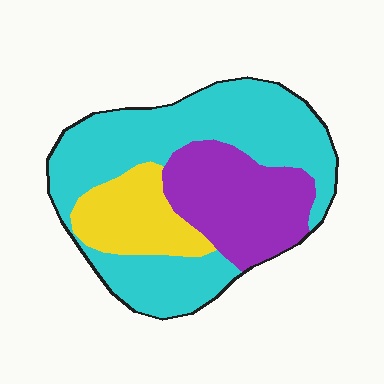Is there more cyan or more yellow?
Cyan.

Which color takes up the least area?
Yellow, at roughly 15%.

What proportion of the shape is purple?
Purple takes up between a quarter and a half of the shape.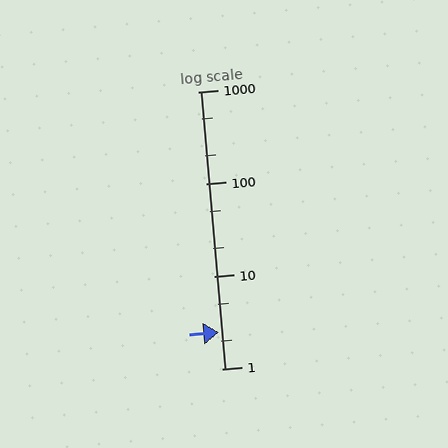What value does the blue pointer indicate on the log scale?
The pointer indicates approximately 2.5.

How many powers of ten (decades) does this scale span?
The scale spans 3 decades, from 1 to 1000.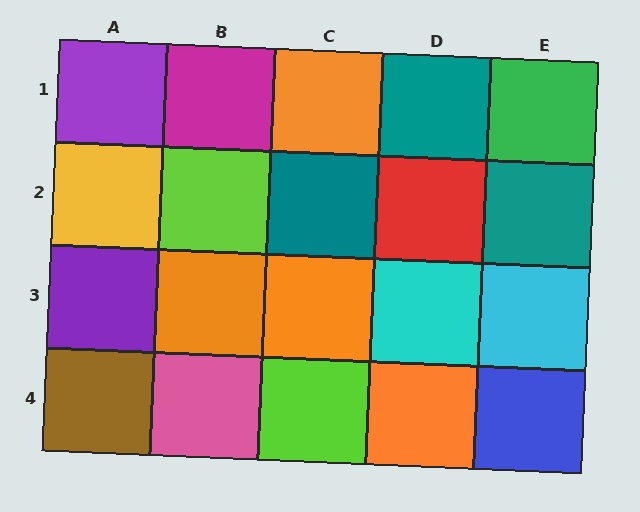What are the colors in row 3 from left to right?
Purple, orange, orange, cyan, cyan.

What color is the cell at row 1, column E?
Green.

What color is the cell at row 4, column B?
Pink.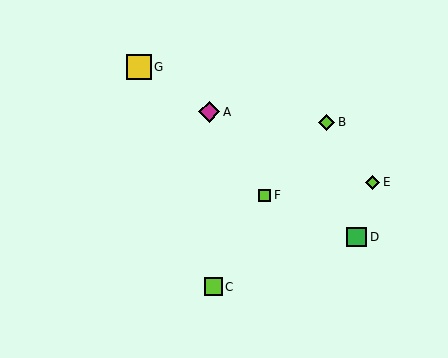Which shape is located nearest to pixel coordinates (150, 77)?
The yellow square (labeled G) at (139, 67) is nearest to that location.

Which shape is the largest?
The yellow square (labeled G) is the largest.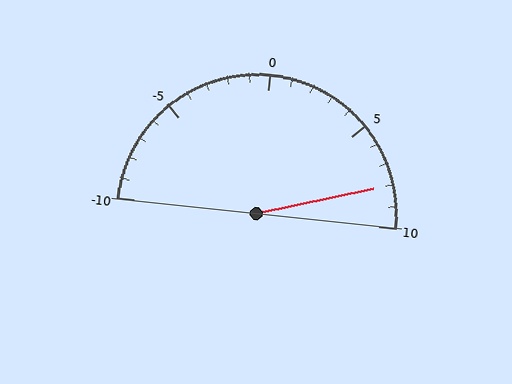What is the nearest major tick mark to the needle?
The nearest major tick mark is 10.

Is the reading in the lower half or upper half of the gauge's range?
The reading is in the upper half of the range (-10 to 10).